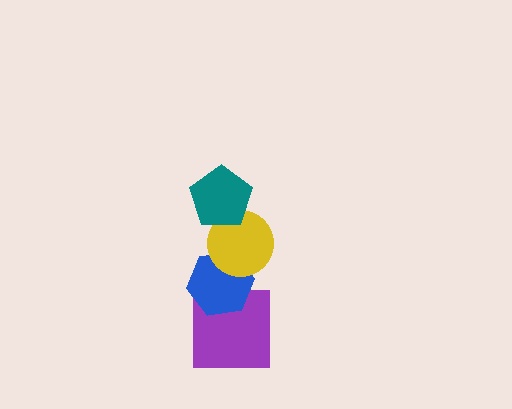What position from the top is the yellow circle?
The yellow circle is 2nd from the top.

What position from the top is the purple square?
The purple square is 4th from the top.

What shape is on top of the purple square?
The blue hexagon is on top of the purple square.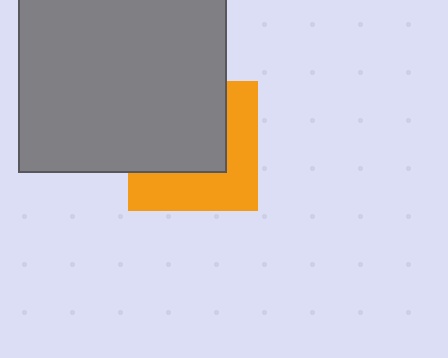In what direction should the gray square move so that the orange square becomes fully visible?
The gray square should move toward the upper-left. That is the shortest direction to clear the overlap and leave the orange square fully visible.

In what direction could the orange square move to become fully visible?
The orange square could move toward the lower-right. That would shift it out from behind the gray square entirely.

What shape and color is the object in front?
The object in front is a gray square.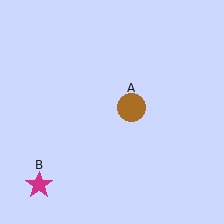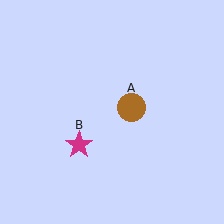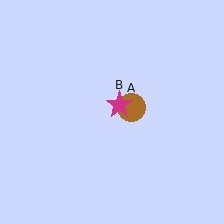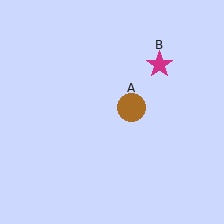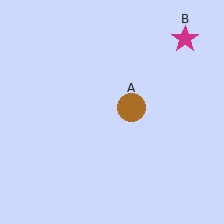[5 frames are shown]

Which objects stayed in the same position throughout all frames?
Brown circle (object A) remained stationary.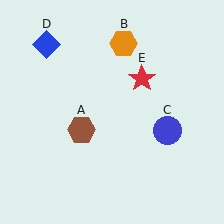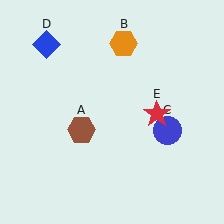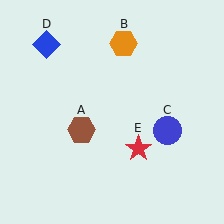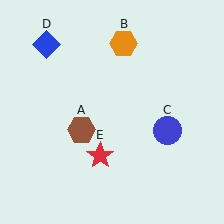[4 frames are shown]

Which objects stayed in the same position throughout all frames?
Brown hexagon (object A) and orange hexagon (object B) and blue circle (object C) and blue diamond (object D) remained stationary.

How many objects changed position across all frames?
1 object changed position: red star (object E).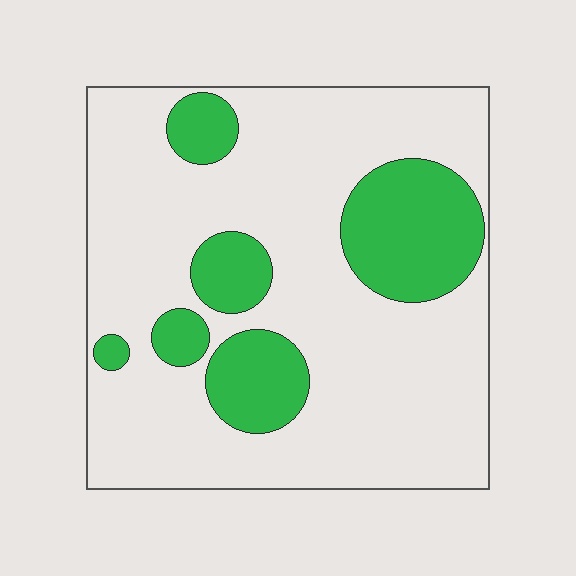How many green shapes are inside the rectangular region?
6.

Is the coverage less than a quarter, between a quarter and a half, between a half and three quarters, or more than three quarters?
Less than a quarter.